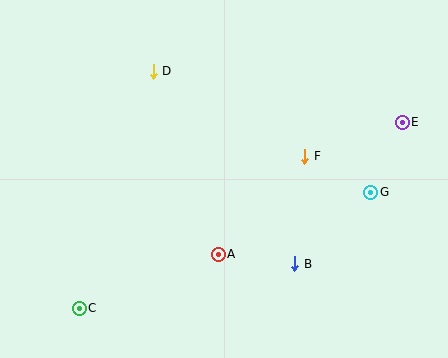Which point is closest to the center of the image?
Point A at (218, 254) is closest to the center.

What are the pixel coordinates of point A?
Point A is at (218, 254).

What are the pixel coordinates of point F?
Point F is at (305, 156).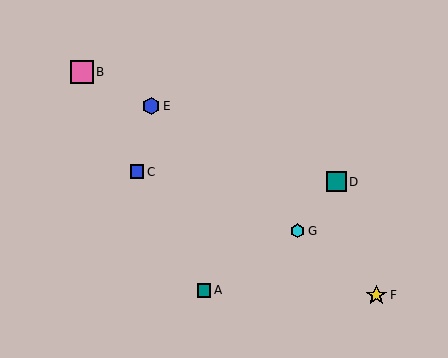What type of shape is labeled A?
Shape A is a teal square.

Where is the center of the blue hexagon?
The center of the blue hexagon is at (151, 106).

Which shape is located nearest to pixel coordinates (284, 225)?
The cyan hexagon (labeled G) at (297, 231) is nearest to that location.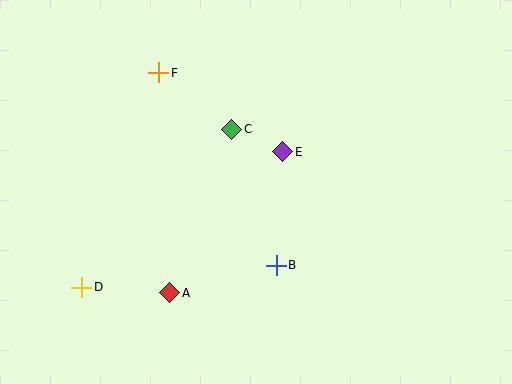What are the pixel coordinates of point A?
Point A is at (170, 293).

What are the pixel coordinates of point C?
Point C is at (232, 129).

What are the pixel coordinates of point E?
Point E is at (283, 152).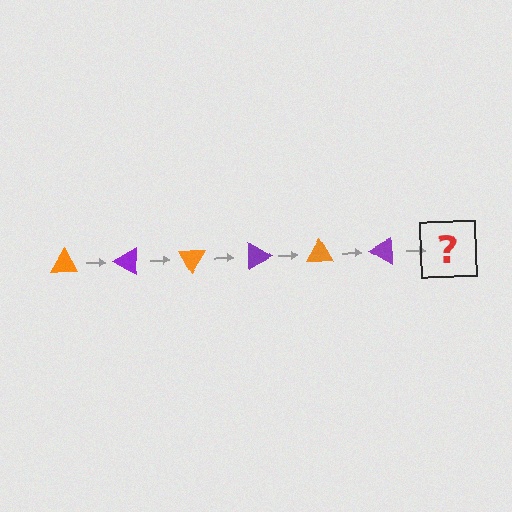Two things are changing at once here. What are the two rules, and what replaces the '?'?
The two rules are that it rotates 30 degrees each step and the color cycles through orange and purple. The '?' should be an orange triangle, rotated 180 degrees from the start.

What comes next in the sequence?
The next element should be an orange triangle, rotated 180 degrees from the start.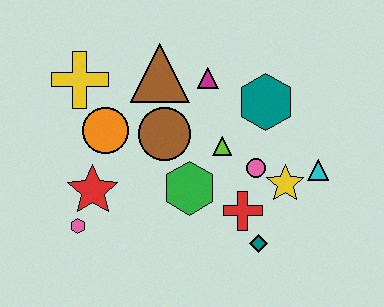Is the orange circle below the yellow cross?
Yes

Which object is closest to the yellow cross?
The orange circle is closest to the yellow cross.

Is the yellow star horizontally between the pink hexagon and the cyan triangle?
Yes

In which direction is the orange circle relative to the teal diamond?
The orange circle is to the left of the teal diamond.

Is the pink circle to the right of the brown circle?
Yes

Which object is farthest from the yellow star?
The yellow cross is farthest from the yellow star.